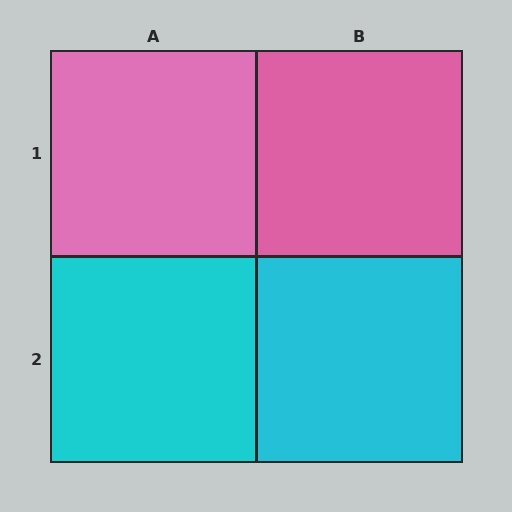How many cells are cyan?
2 cells are cyan.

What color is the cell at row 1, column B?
Pink.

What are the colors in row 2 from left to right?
Cyan, cyan.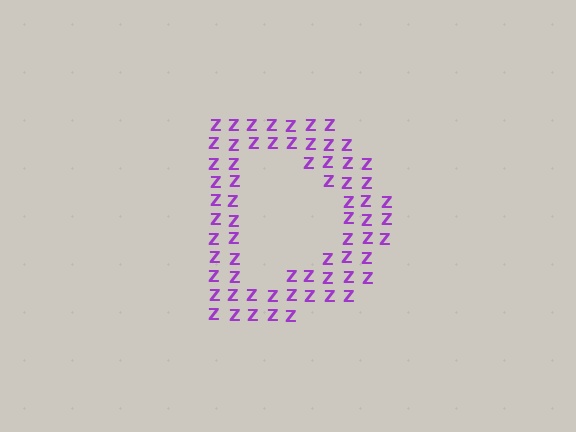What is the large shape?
The large shape is the letter D.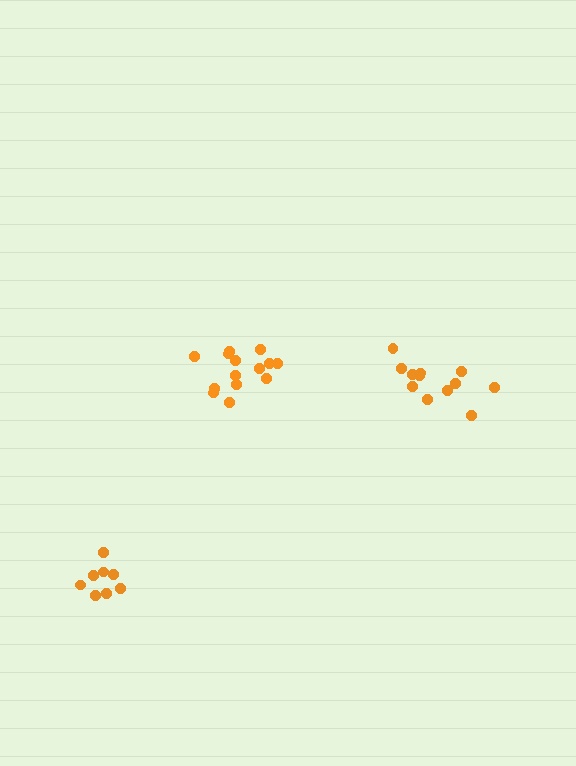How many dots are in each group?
Group 1: 8 dots, Group 2: 14 dots, Group 3: 12 dots (34 total).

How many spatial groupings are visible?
There are 3 spatial groupings.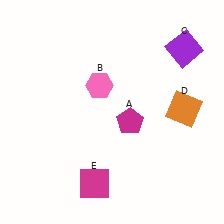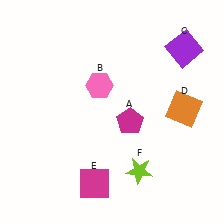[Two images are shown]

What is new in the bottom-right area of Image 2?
A lime star (F) was added in the bottom-right area of Image 2.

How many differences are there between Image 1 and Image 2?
There is 1 difference between the two images.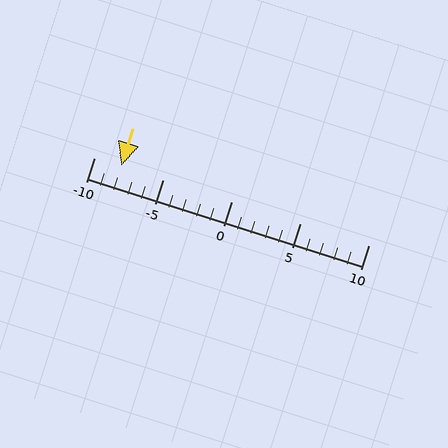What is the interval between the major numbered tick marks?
The major tick marks are spaced 5 units apart.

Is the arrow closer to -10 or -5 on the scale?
The arrow is closer to -10.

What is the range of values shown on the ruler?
The ruler shows values from -10 to 10.